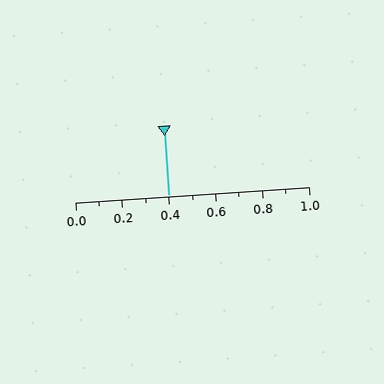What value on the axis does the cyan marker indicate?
The marker indicates approximately 0.4.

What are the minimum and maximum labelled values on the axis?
The axis runs from 0.0 to 1.0.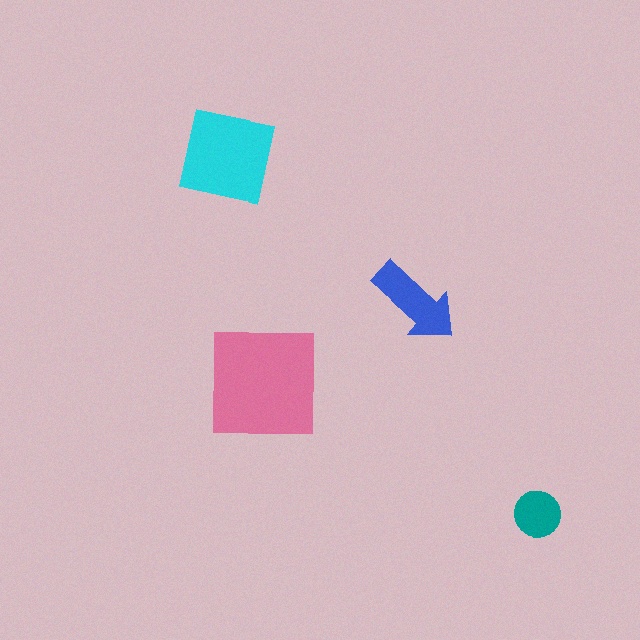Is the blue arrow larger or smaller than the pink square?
Smaller.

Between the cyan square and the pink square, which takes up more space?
The pink square.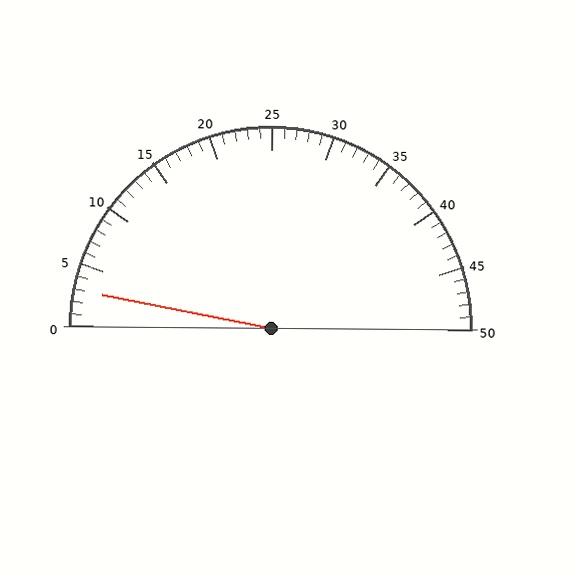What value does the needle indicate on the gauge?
The needle indicates approximately 3.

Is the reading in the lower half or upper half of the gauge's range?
The reading is in the lower half of the range (0 to 50).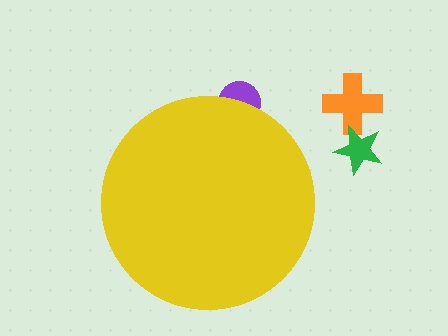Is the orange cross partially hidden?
No, the orange cross is fully visible.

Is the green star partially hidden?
No, the green star is fully visible.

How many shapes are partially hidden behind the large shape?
1 shape is partially hidden.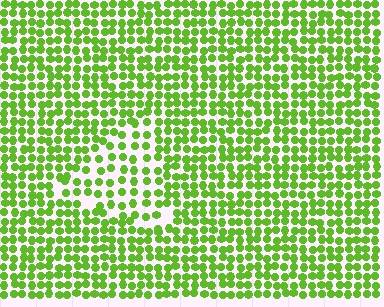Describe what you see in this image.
The image contains small lime elements arranged at two different densities. A triangle-shaped region is visible where the elements are less densely packed than the surrounding area.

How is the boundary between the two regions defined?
The boundary is defined by a change in element density (approximately 1.7x ratio). All elements are the same color, size, and shape.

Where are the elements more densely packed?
The elements are more densely packed outside the triangle boundary.